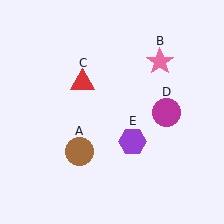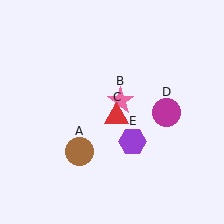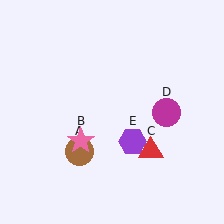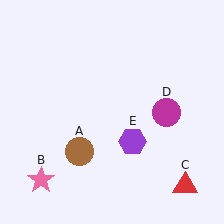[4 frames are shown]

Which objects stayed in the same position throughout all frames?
Brown circle (object A) and magenta circle (object D) and purple hexagon (object E) remained stationary.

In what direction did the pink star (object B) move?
The pink star (object B) moved down and to the left.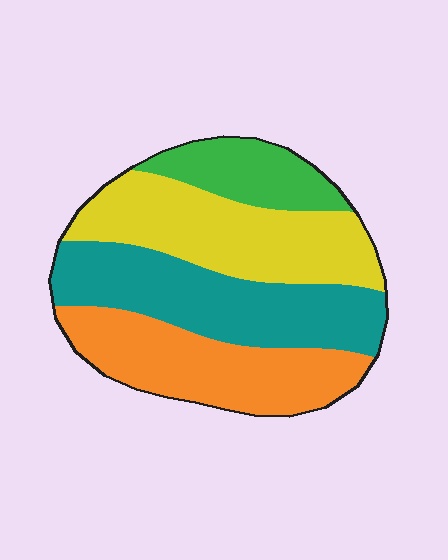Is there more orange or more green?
Orange.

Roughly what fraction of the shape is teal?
Teal takes up between a sixth and a third of the shape.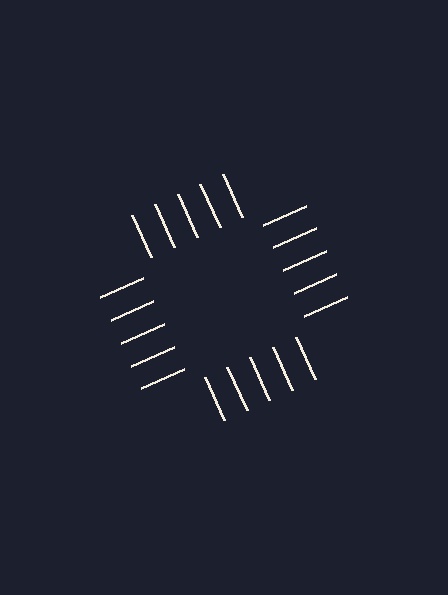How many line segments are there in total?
20 — 5 along each of the 4 edges.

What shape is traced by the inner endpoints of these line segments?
An illusory square — the line segments terminate on its edges but no continuous stroke is drawn.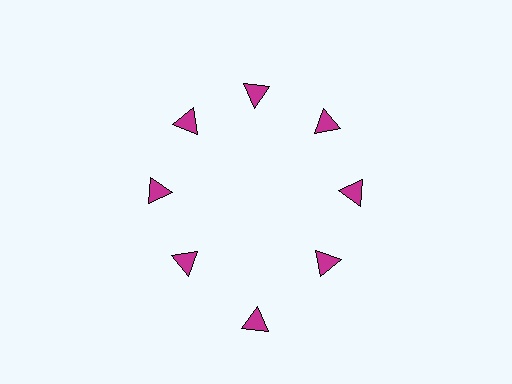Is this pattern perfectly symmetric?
No. The 8 magenta triangles are arranged in a ring, but one element near the 6 o'clock position is pushed outward from the center, breaking the 8-fold rotational symmetry.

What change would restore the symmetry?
The symmetry would be restored by moving it inward, back onto the ring so that all 8 triangles sit at equal angles and equal distance from the center.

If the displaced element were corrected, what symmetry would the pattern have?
It would have 8-fold rotational symmetry — the pattern would map onto itself every 45 degrees.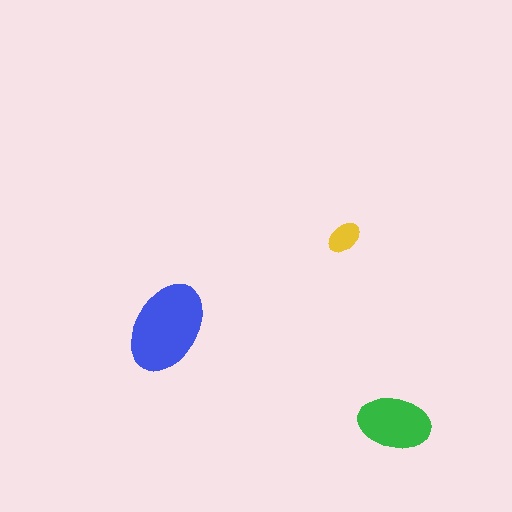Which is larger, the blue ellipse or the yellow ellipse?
The blue one.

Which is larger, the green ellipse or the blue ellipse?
The blue one.